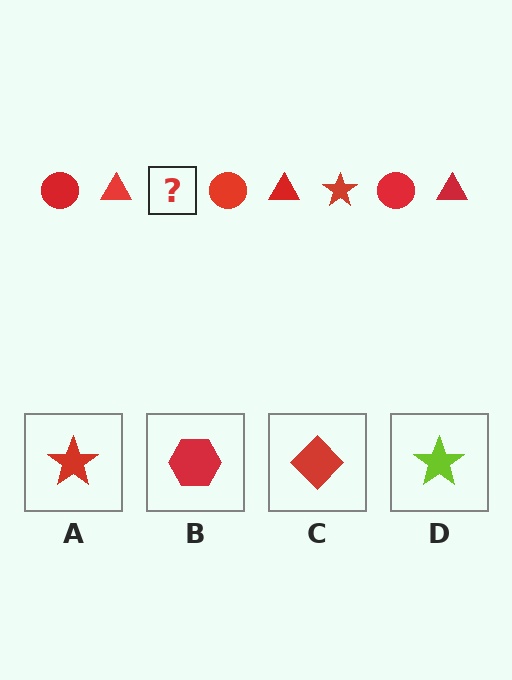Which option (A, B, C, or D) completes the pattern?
A.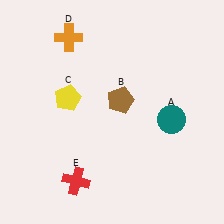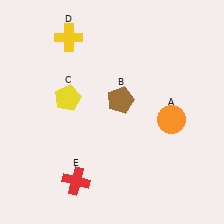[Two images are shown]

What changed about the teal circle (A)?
In Image 1, A is teal. In Image 2, it changed to orange.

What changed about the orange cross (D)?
In Image 1, D is orange. In Image 2, it changed to yellow.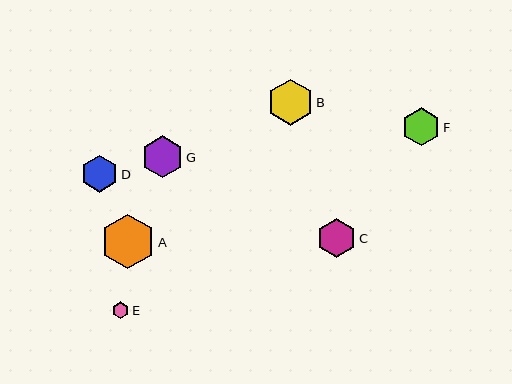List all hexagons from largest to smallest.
From largest to smallest: A, B, G, C, F, D, E.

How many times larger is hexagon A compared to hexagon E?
Hexagon A is approximately 3.2 times the size of hexagon E.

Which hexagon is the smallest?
Hexagon E is the smallest with a size of approximately 17 pixels.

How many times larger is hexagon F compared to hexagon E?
Hexagon F is approximately 2.2 times the size of hexagon E.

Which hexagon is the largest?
Hexagon A is the largest with a size of approximately 54 pixels.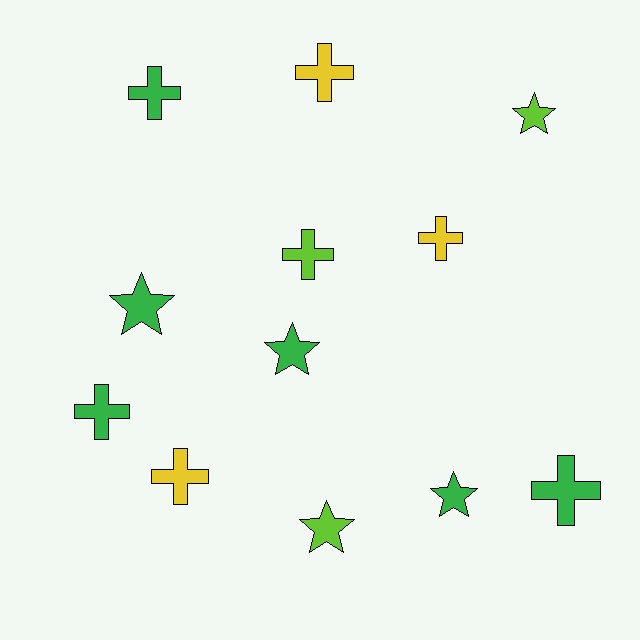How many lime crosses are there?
There is 1 lime cross.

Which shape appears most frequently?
Cross, with 7 objects.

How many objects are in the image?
There are 12 objects.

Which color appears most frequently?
Green, with 6 objects.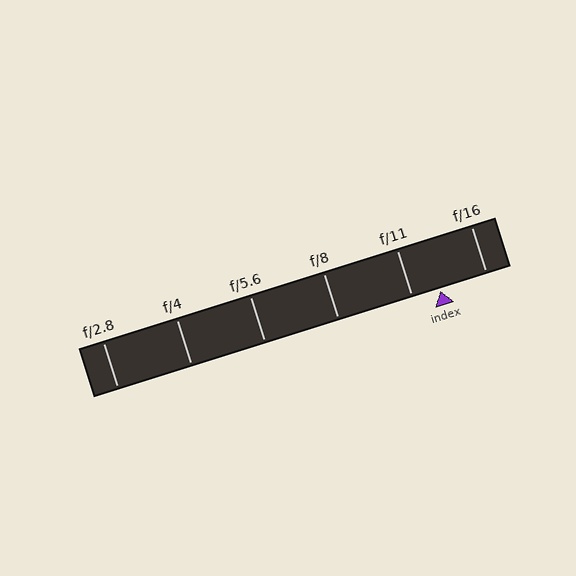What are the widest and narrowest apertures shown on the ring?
The widest aperture shown is f/2.8 and the narrowest is f/16.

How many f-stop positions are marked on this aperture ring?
There are 6 f-stop positions marked.